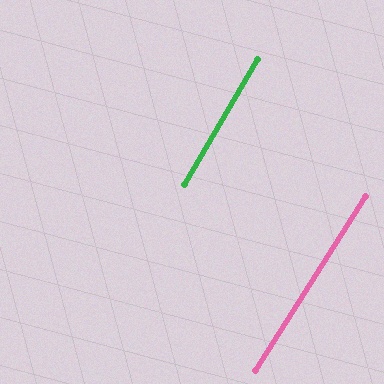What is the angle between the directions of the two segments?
Approximately 1 degree.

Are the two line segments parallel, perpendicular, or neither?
Parallel — their directions differ by only 1.5°.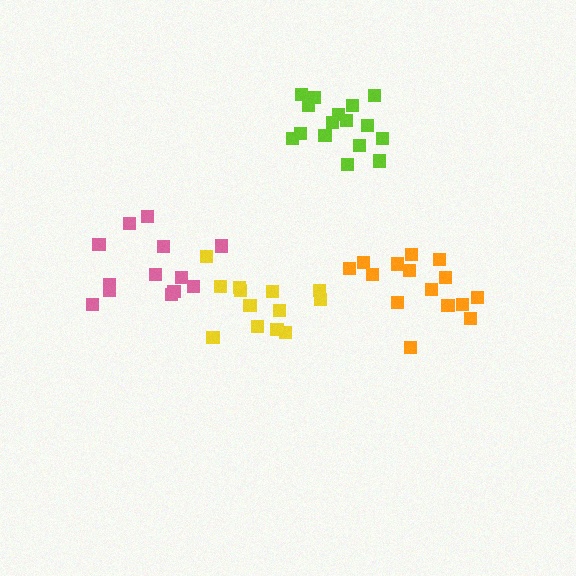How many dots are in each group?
Group 1: 13 dots, Group 2: 15 dots, Group 3: 16 dots, Group 4: 13 dots (57 total).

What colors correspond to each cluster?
The clusters are colored: pink, orange, lime, yellow.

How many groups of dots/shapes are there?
There are 4 groups.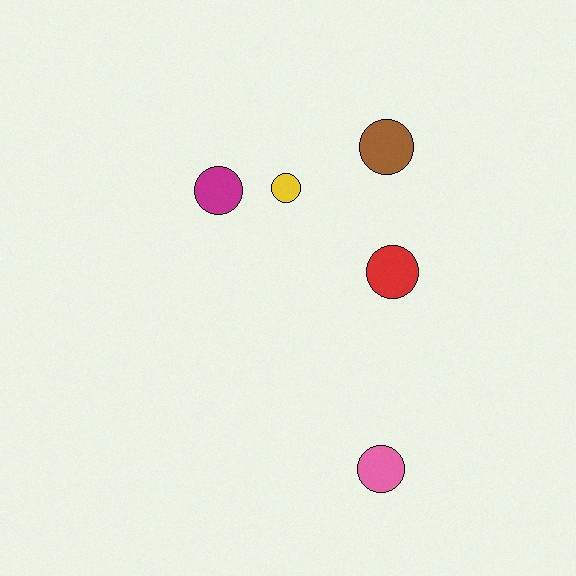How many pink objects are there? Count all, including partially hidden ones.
There is 1 pink object.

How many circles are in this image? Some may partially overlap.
There are 5 circles.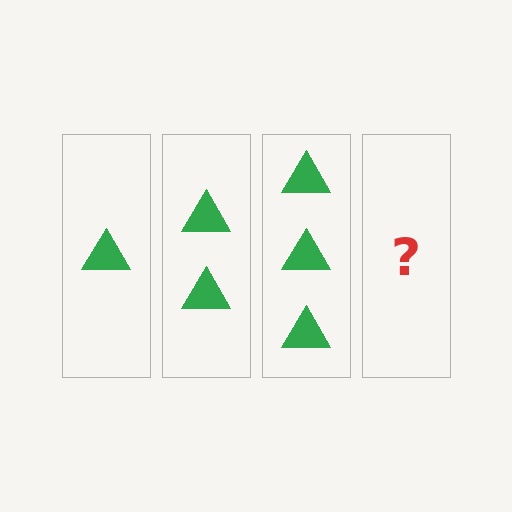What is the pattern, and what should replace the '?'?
The pattern is that each step adds one more triangle. The '?' should be 4 triangles.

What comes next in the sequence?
The next element should be 4 triangles.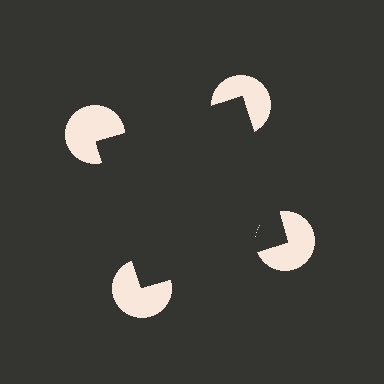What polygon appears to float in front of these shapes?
An illusory square — its edges are inferred from the aligned wedge cuts in the pac-man discs, not physically drawn.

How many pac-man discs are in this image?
There are 4 — one at each vertex of the illusory square.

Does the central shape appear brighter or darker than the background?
It typically appears slightly darker than the background, even though no actual brightness change is drawn.